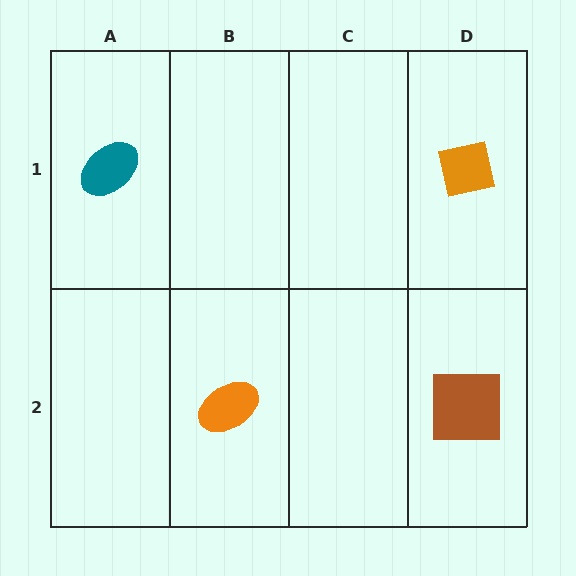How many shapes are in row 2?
2 shapes.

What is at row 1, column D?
An orange square.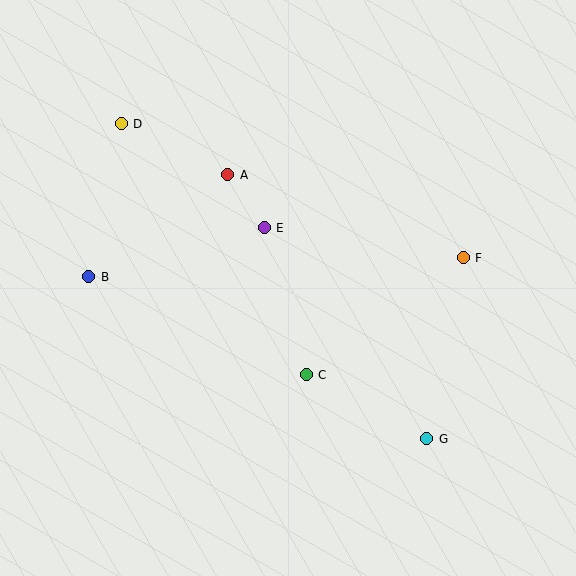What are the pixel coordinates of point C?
Point C is at (306, 375).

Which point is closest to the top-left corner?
Point D is closest to the top-left corner.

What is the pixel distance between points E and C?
The distance between E and C is 153 pixels.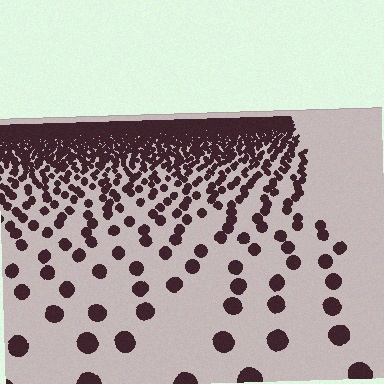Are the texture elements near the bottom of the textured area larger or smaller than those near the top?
Larger. Near the bottom, elements are closer to the viewer and appear at a bigger on-screen size.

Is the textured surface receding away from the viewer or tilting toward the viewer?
The surface is receding away from the viewer. Texture elements get smaller and denser toward the top.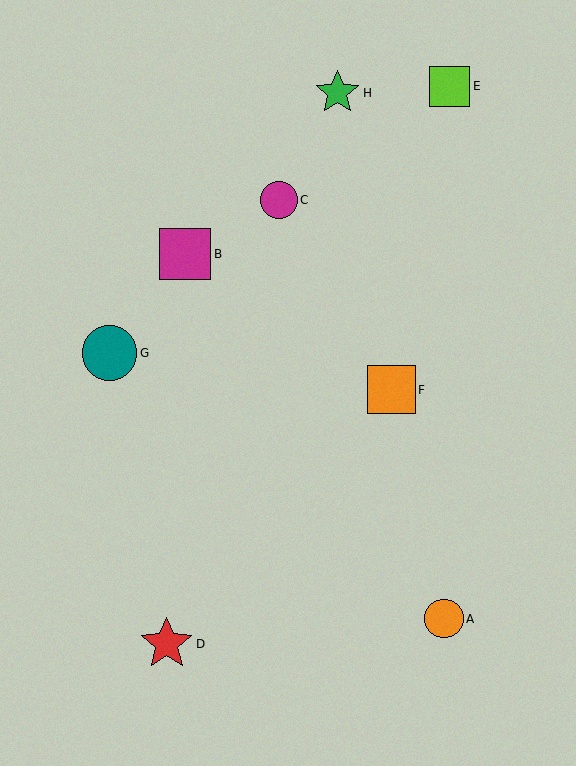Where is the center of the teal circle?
The center of the teal circle is at (109, 353).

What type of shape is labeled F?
Shape F is an orange square.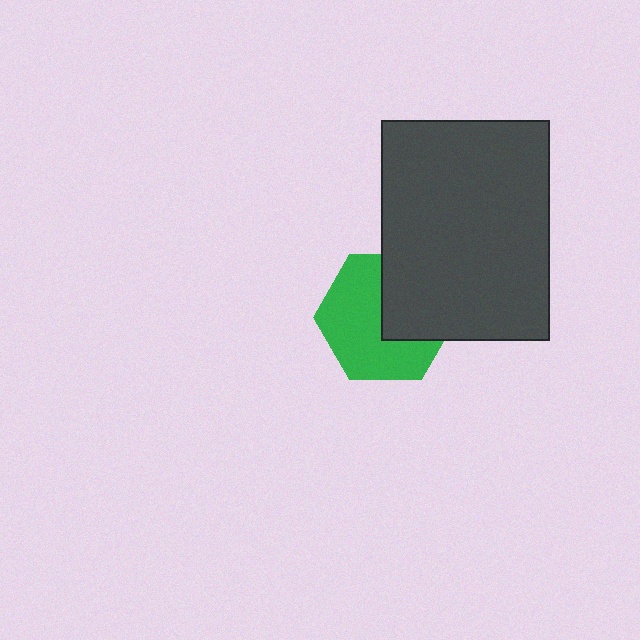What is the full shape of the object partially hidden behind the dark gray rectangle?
The partially hidden object is a green hexagon.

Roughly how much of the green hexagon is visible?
About half of it is visible (roughly 61%).